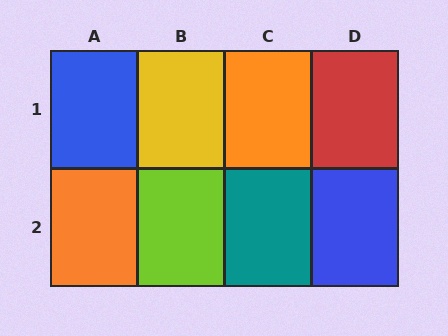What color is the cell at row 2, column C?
Teal.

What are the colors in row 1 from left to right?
Blue, yellow, orange, red.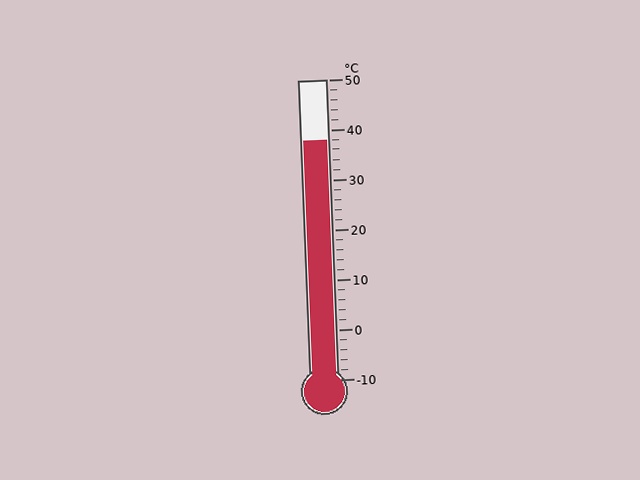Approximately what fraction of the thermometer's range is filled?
The thermometer is filled to approximately 80% of its range.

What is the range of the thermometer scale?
The thermometer scale ranges from -10°C to 50°C.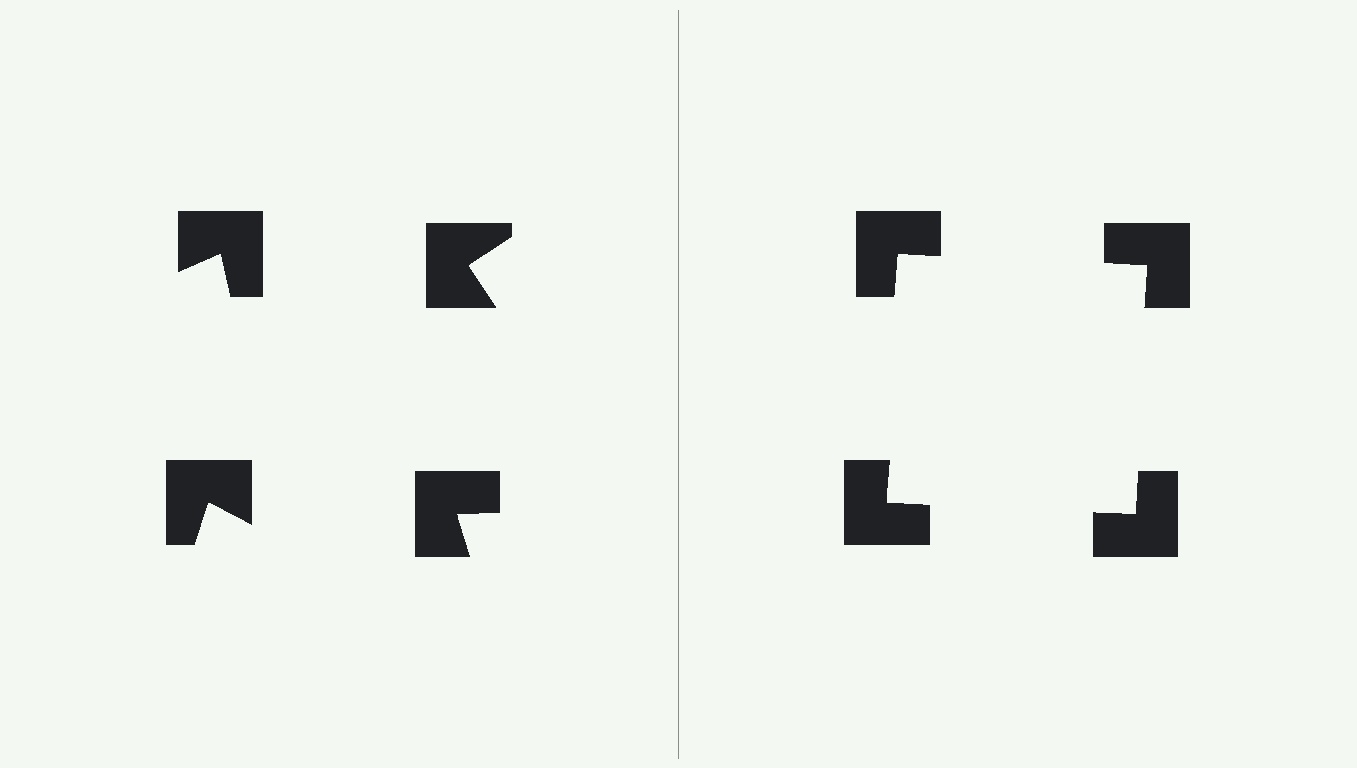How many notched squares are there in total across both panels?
8 — 4 on each side.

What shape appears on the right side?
An illusory square.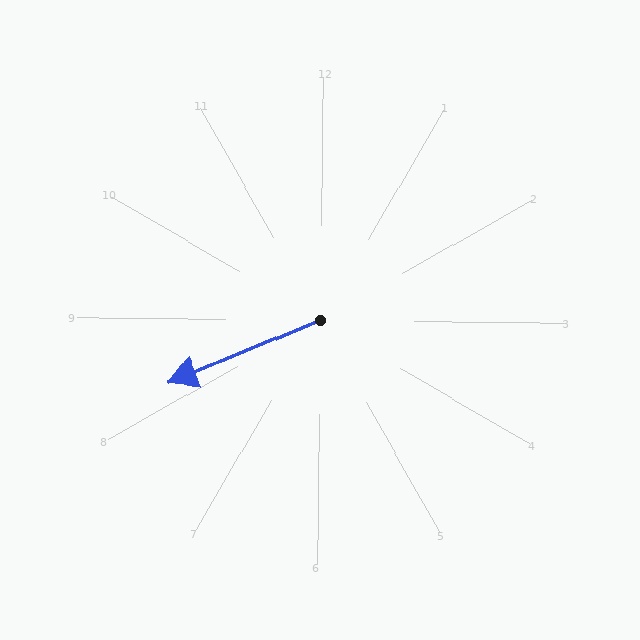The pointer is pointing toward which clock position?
Roughly 8 o'clock.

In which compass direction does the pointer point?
Southwest.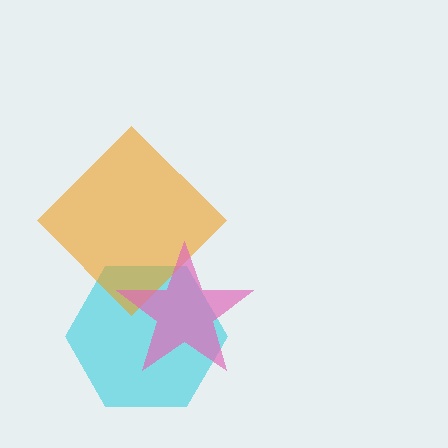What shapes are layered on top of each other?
The layered shapes are: a cyan hexagon, an orange diamond, a pink star.